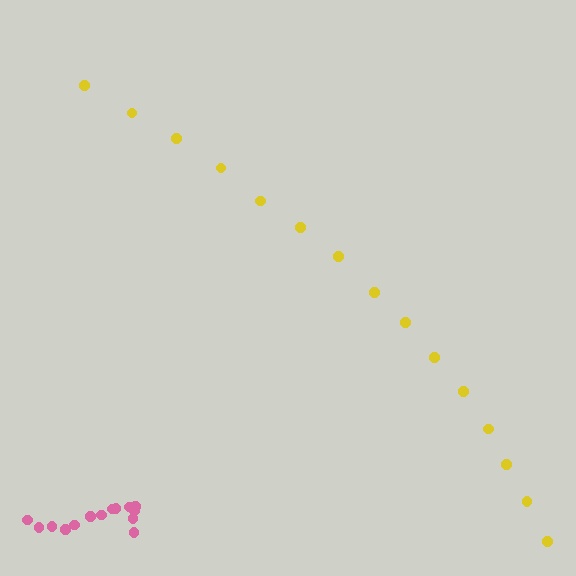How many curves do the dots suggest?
There are 2 distinct paths.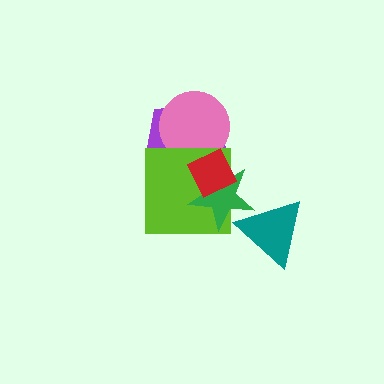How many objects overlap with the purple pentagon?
4 objects overlap with the purple pentagon.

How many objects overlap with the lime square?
4 objects overlap with the lime square.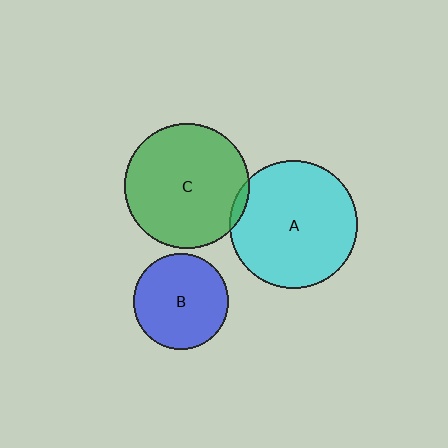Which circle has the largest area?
Circle A (cyan).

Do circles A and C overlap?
Yes.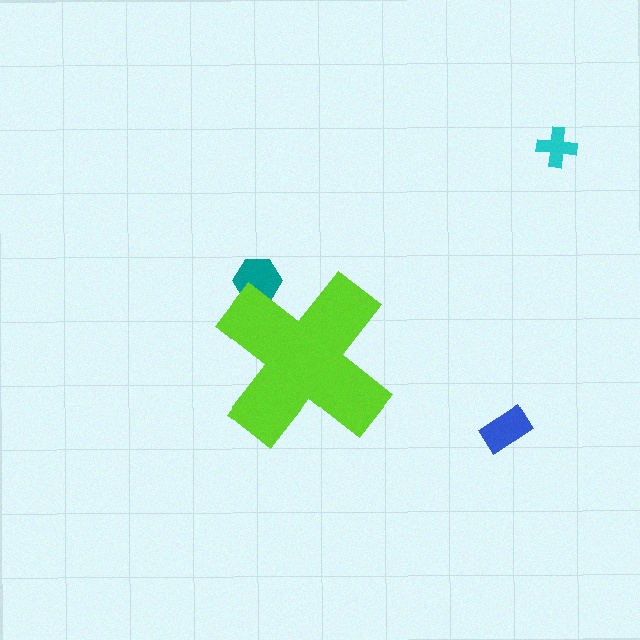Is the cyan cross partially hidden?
No, the cyan cross is fully visible.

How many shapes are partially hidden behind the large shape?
1 shape is partially hidden.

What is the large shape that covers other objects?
A lime cross.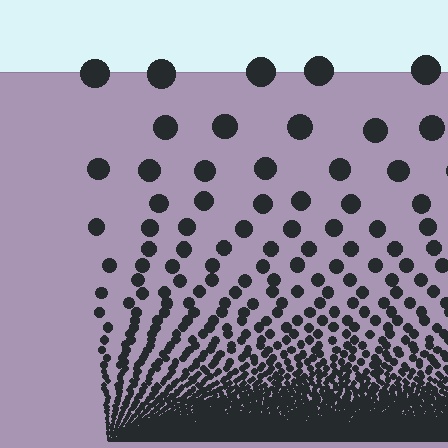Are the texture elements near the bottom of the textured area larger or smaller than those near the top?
Smaller. The gradient is inverted — elements near the bottom are smaller and denser.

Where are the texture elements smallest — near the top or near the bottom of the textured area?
Near the bottom.